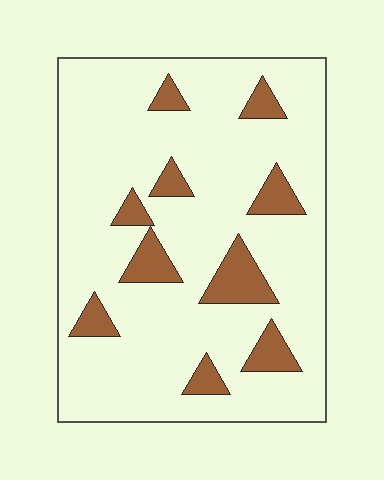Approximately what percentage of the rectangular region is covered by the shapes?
Approximately 15%.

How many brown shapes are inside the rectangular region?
10.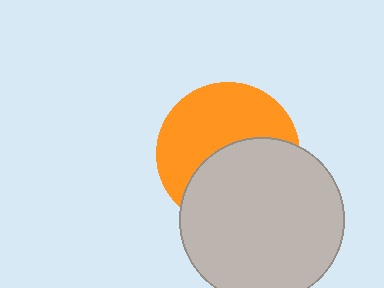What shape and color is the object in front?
The object in front is a light gray circle.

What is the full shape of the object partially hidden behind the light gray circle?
The partially hidden object is an orange circle.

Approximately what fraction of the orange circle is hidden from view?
Roughly 48% of the orange circle is hidden behind the light gray circle.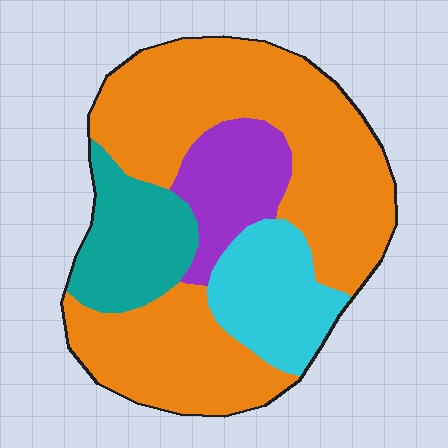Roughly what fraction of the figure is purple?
Purple covers 12% of the figure.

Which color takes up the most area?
Orange, at roughly 60%.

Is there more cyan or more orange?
Orange.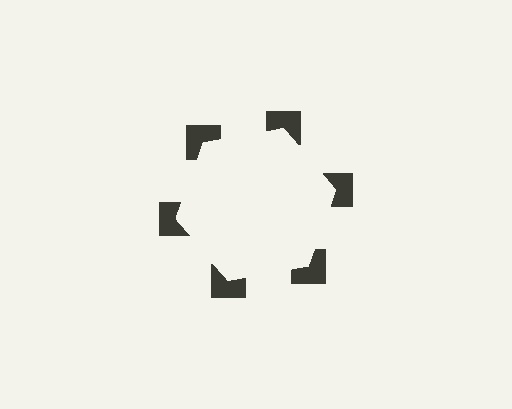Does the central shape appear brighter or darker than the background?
It typically appears slightly brighter than the background, even though no actual brightness change is drawn.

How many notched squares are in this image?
There are 6 — one at each vertex of the illusory hexagon.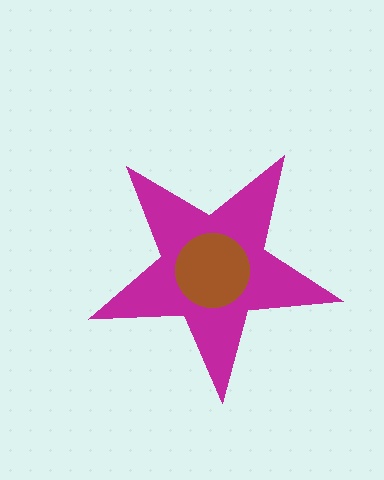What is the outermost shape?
The magenta star.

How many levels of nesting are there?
2.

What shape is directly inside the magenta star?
The brown circle.